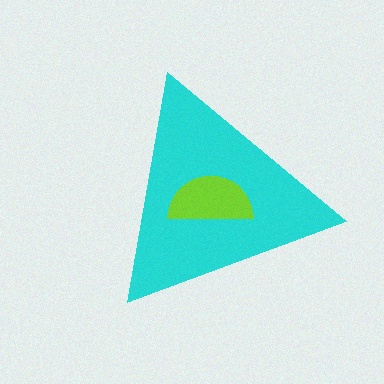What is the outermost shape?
The cyan triangle.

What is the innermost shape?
The lime semicircle.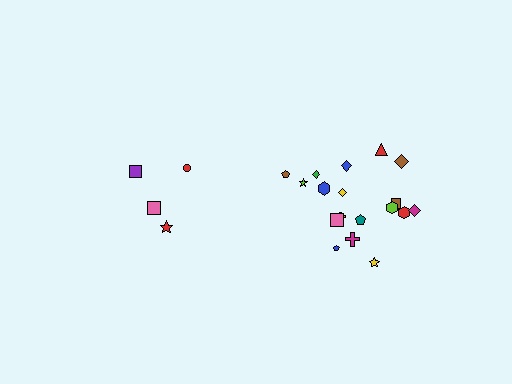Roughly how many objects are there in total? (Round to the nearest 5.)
Roughly 20 objects in total.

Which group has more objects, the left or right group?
The right group.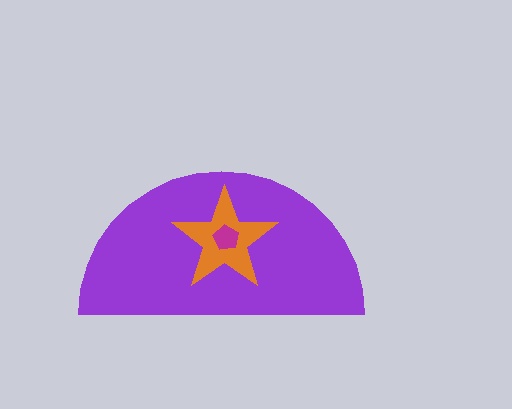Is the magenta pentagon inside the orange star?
Yes.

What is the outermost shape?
The purple semicircle.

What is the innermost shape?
The magenta pentagon.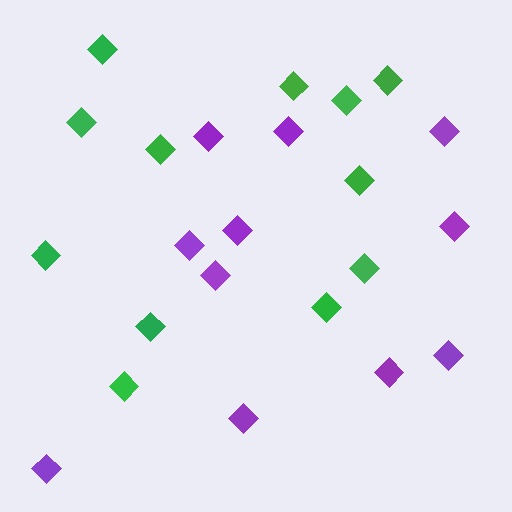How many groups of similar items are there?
There are 2 groups: one group of green diamonds (12) and one group of purple diamonds (11).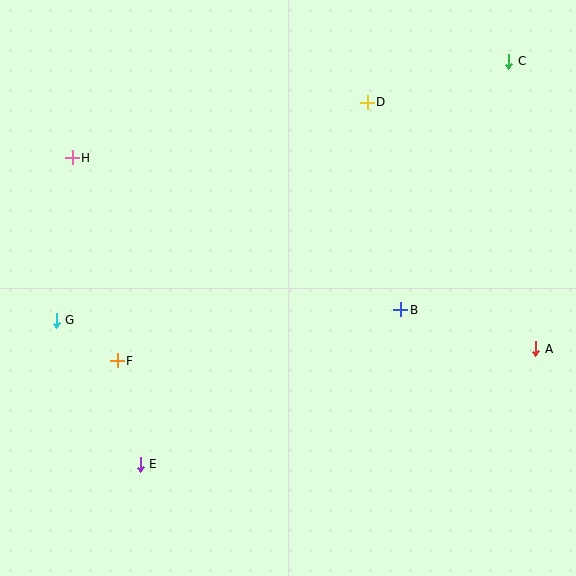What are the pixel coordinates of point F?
Point F is at (117, 361).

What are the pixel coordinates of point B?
Point B is at (401, 310).